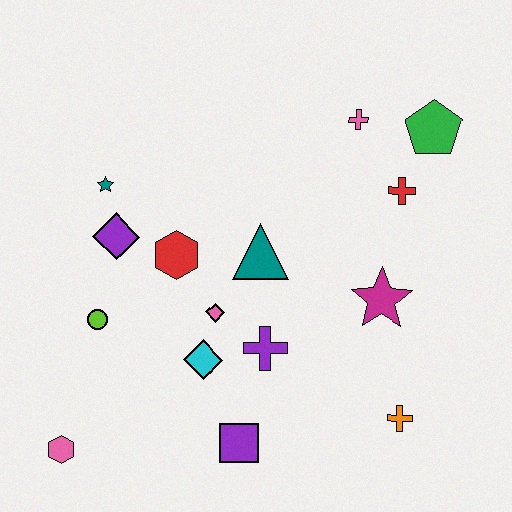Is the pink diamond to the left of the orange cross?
Yes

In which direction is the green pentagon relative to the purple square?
The green pentagon is above the purple square.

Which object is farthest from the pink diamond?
The green pentagon is farthest from the pink diamond.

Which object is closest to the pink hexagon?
The lime circle is closest to the pink hexagon.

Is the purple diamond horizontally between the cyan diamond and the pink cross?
No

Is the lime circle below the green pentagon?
Yes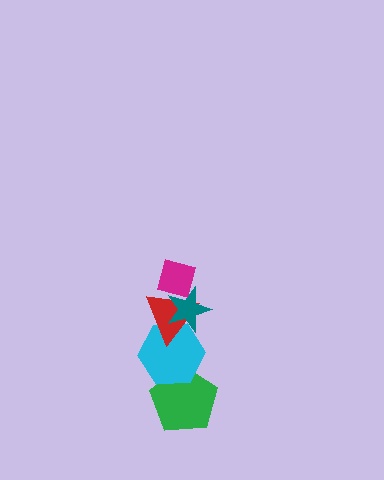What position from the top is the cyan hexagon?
The cyan hexagon is 4th from the top.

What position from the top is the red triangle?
The red triangle is 3rd from the top.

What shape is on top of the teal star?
The magenta diamond is on top of the teal star.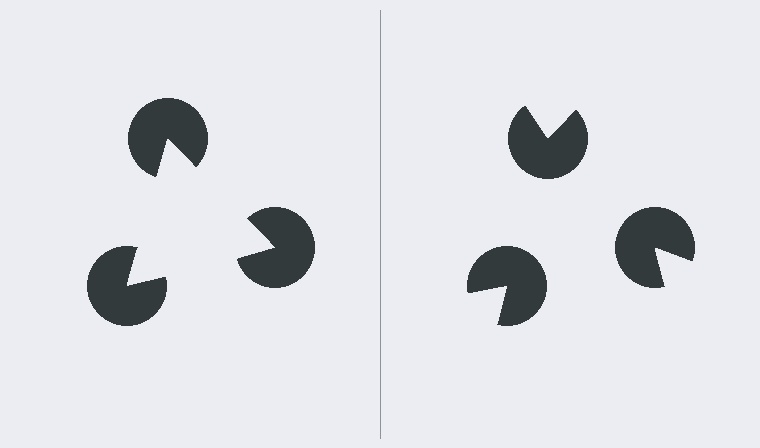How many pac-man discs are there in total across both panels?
6 — 3 on each side.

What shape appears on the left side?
An illusory triangle.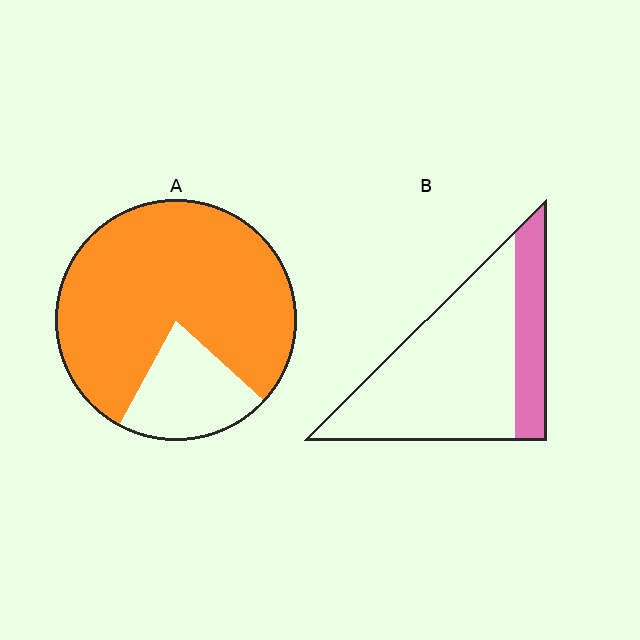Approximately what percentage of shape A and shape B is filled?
A is approximately 80% and B is approximately 25%.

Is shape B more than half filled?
No.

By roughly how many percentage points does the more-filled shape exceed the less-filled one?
By roughly 55 percentage points (A over B).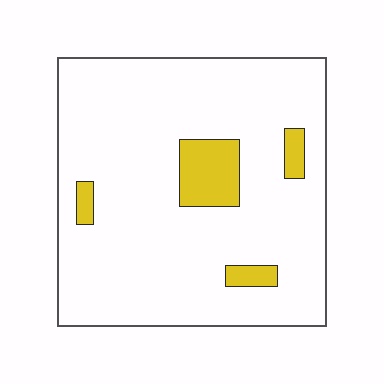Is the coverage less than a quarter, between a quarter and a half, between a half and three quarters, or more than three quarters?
Less than a quarter.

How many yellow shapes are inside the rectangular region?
4.